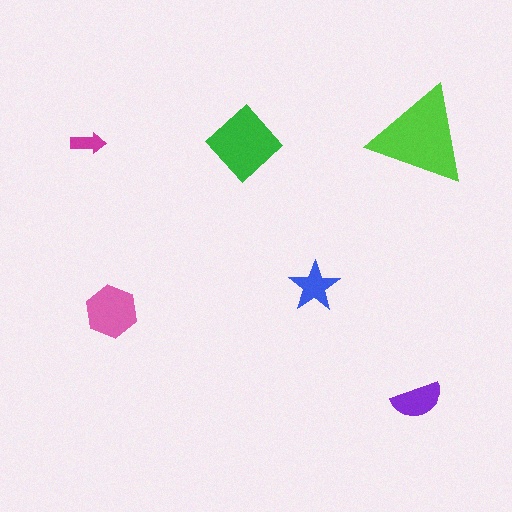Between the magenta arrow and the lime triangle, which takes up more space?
The lime triangle.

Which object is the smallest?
The magenta arrow.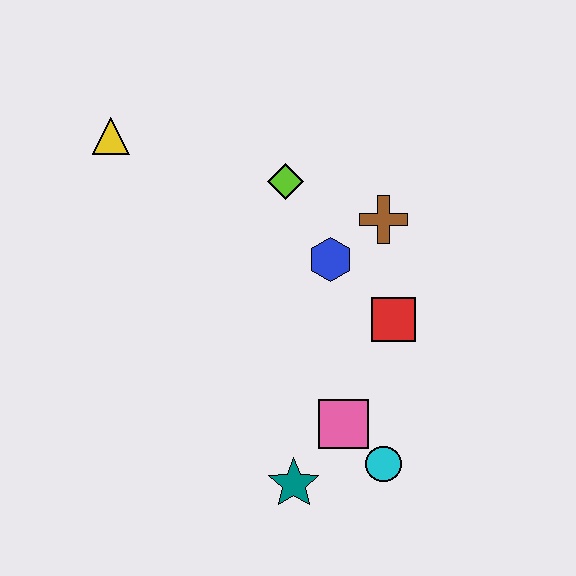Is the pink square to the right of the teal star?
Yes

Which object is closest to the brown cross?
The blue hexagon is closest to the brown cross.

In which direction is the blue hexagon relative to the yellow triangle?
The blue hexagon is to the right of the yellow triangle.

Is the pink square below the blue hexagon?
Yes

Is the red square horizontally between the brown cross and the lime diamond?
No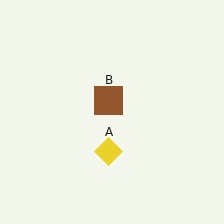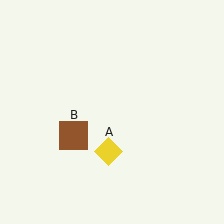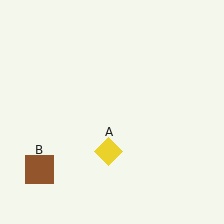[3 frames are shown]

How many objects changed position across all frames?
1 object changed position: brown square (object B).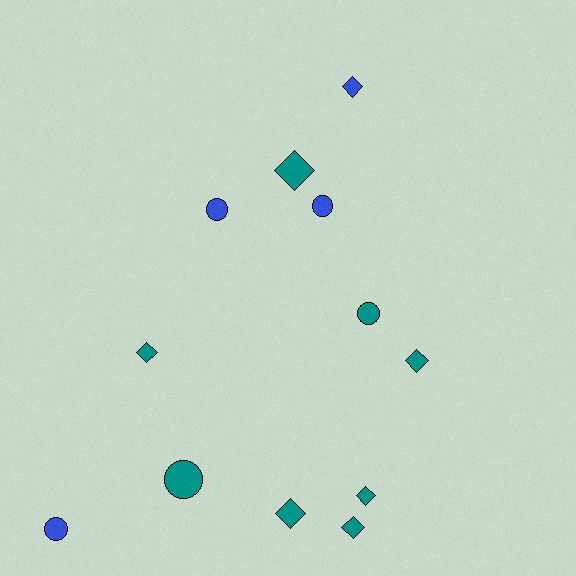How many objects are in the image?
There are 12 objects.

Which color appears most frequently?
Teal, with 8 objects.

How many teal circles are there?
There are 2 teal circles.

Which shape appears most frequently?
Diamond, with 7 objects.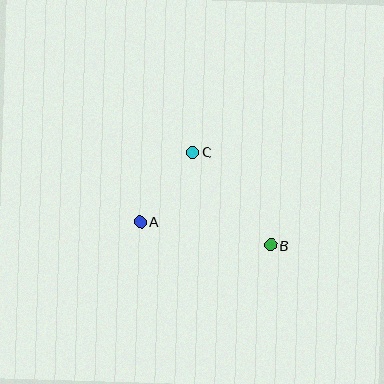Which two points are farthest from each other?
Points A and B are farthest from each other.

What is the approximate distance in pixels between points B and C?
The distance between B and C is approximately 121 pixels.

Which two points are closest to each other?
Points A and C are closest to each other.